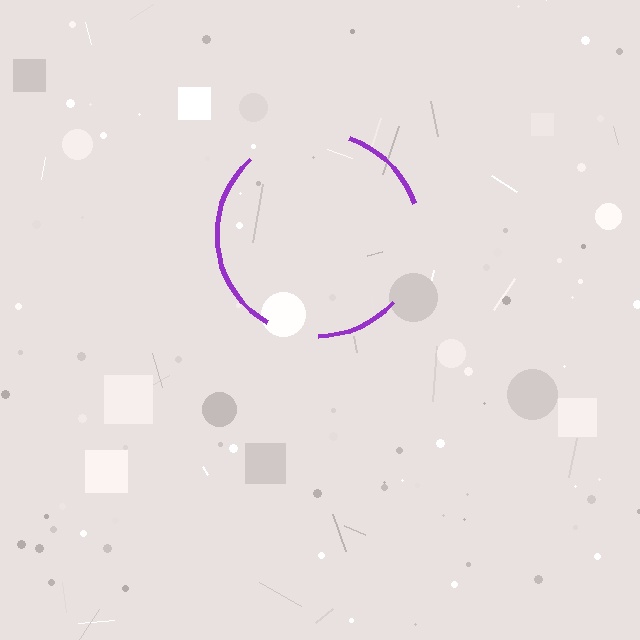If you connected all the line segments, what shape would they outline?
They would outline a circle.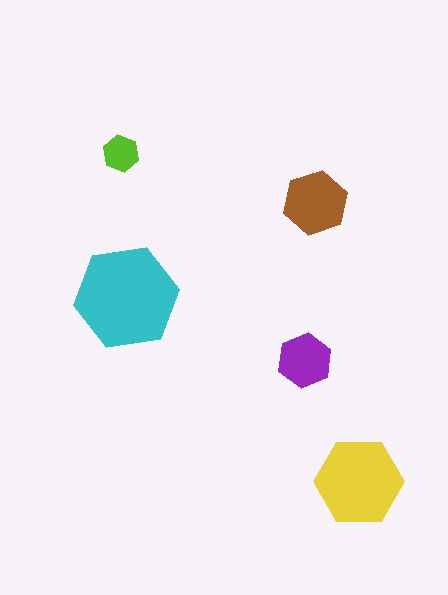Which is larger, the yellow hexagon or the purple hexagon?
The yellow one.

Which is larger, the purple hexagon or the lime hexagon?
The purple one.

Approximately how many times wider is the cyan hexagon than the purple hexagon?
About 2 times wider.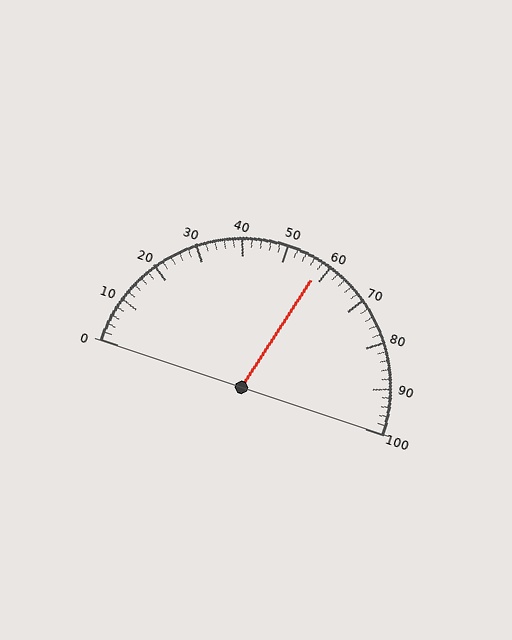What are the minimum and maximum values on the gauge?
The gauge ranges from 0 to 100.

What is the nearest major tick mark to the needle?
The nearest major tick mark is 60.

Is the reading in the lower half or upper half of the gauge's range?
The reading is in the upper half of the range (0 to 100).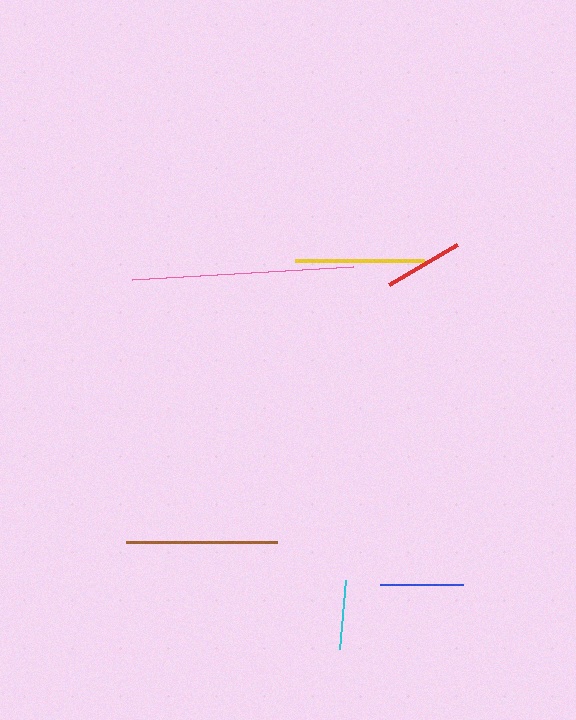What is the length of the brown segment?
The brown segment is approximately 151 pixels long.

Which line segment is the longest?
The pink line is the longest at approximately 222 pixels.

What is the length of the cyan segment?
The cyan segment is approximately 70 pixels long.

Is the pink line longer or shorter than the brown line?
The pink line is longer than the brown line.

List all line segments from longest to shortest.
From longest to shortest: pink, brown, yellow, blue, red, cyan.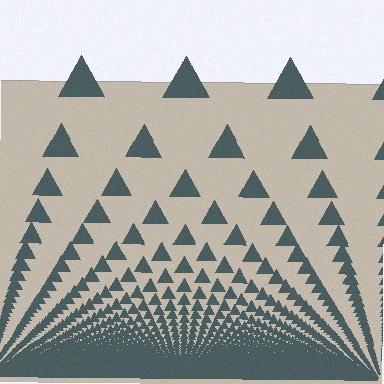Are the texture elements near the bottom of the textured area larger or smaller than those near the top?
Smaller. The gradient is inverted — elements near the bottom are smaller and denser.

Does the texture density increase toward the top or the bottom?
Density increases toward the bottom.